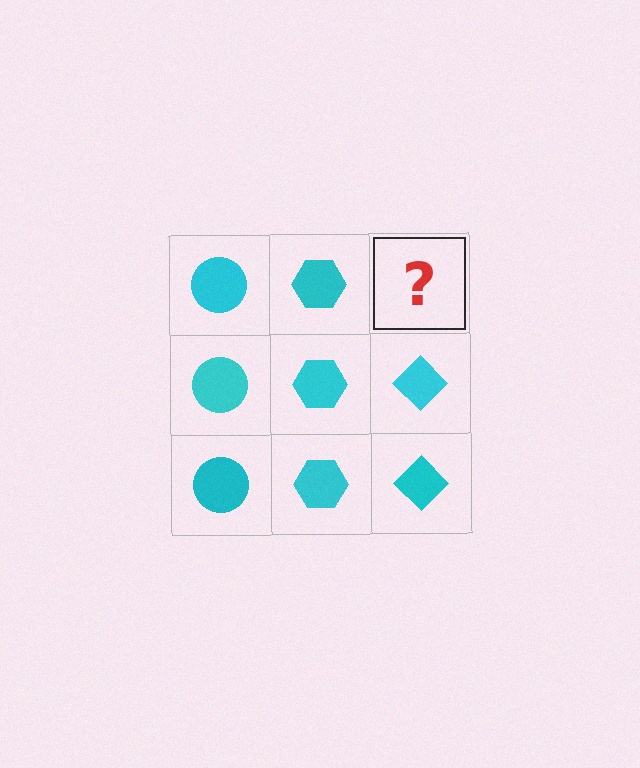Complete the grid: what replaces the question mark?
The question mark should be replaced with a cyan diamond.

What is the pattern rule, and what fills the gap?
The rule is that each column has a consistent shape. The gap should be filled with a cyan diamond.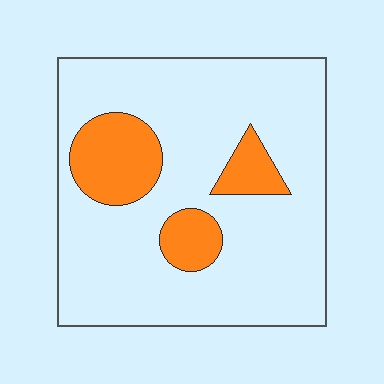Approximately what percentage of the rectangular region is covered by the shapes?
Approximately 20%.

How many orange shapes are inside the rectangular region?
3.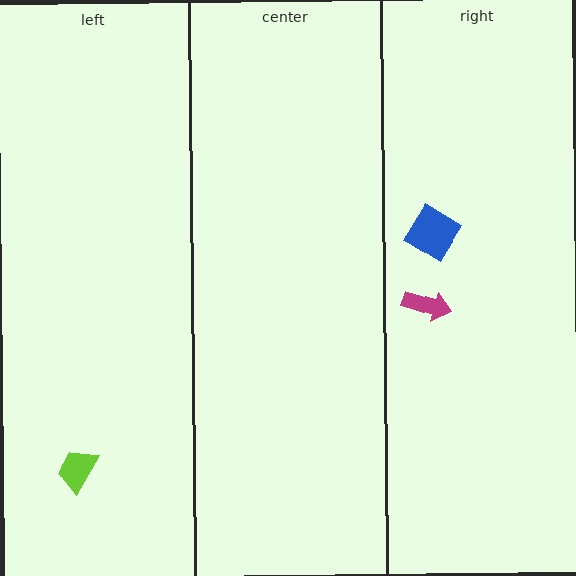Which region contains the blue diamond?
The right region.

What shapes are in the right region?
The magenta arrow, the blue diamond.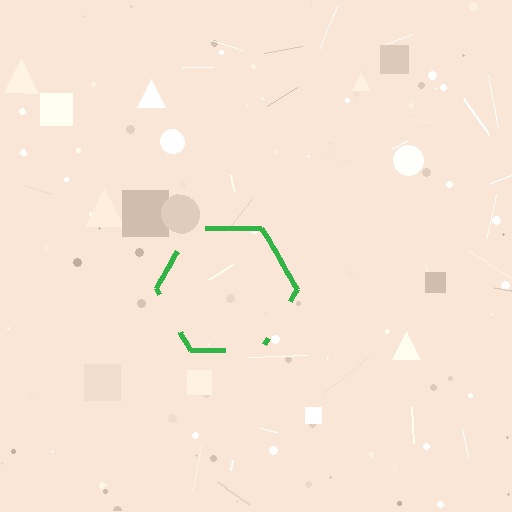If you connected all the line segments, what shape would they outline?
They would outline a hexagon.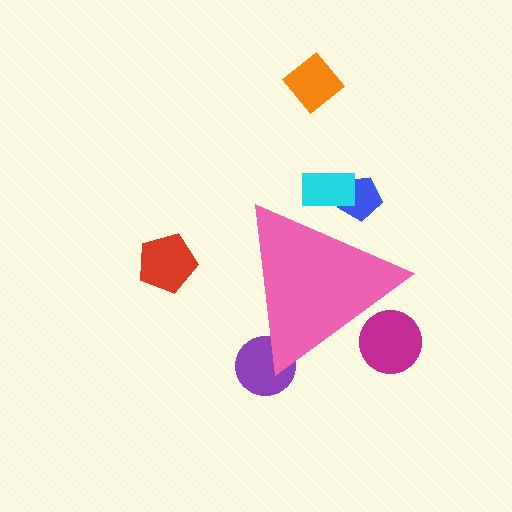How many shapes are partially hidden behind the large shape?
4 shapes are partially hidden.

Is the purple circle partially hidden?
Yes, the purple circle is partially hidden behind the pink triangle.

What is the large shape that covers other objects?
A pink triangle.